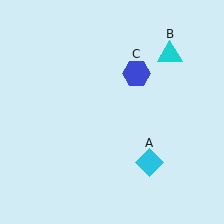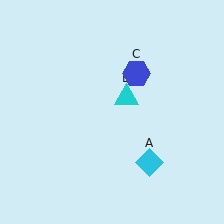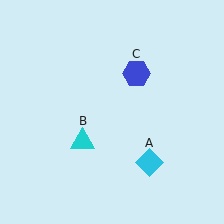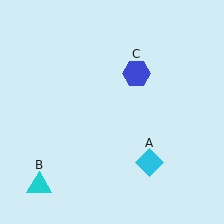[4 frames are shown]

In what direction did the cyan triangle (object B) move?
The cyan triangle (object B) moved down and to the left.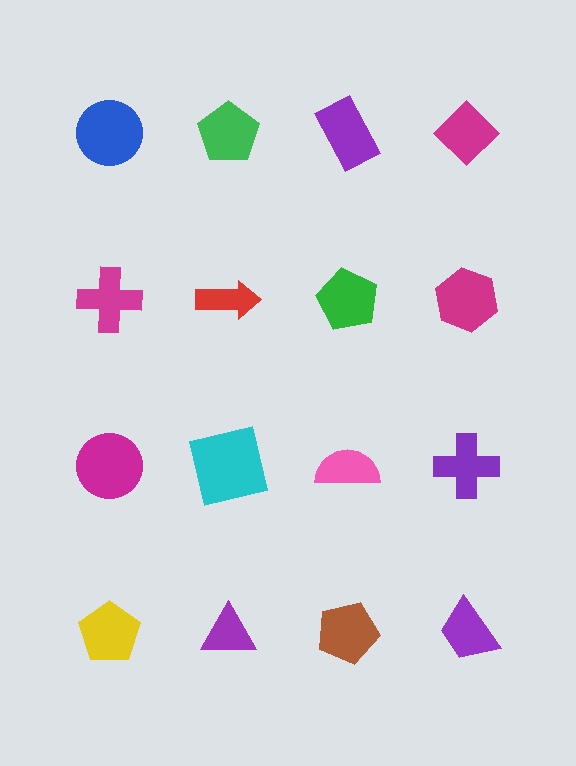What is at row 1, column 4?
A magenta diamond.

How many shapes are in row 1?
4 shapes.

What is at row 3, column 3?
A pink semicircle.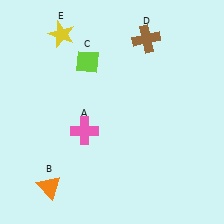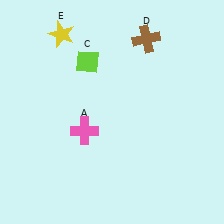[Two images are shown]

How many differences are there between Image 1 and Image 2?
There is 1 difference between the two images.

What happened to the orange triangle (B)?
The orange triangle (B) was removed in Image 2. It was in the bottom-left area of Image 1.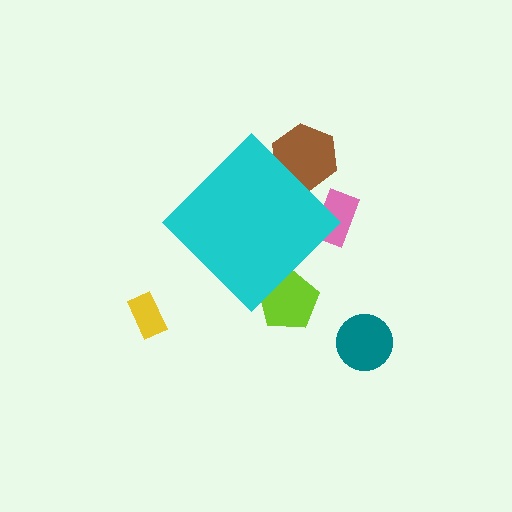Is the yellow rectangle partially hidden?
No, the yellow rectangle is fully visible.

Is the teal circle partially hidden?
No, the teal circle is fully visible.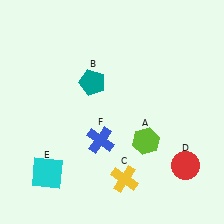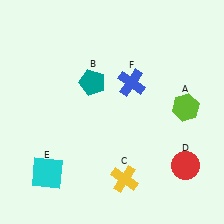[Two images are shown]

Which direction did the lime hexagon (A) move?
The lime hexagon (A) moved right.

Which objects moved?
The objects that moved are: the lime hexagon (A), the blue cross (F).